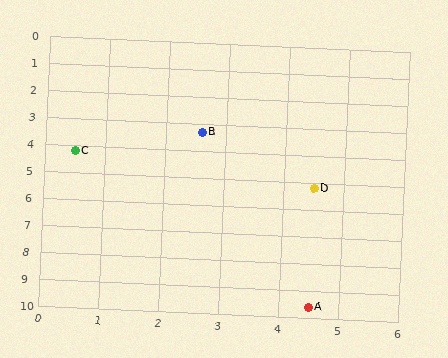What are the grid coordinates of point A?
Point A is at approximately (4.5, 9.6).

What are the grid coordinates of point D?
Point D is at approximately (4.5, 5.2).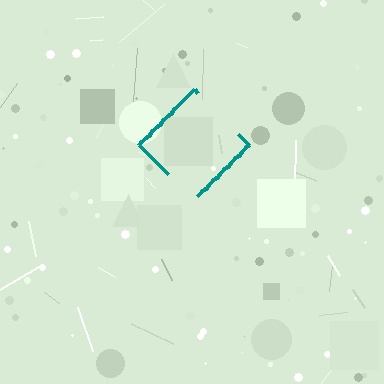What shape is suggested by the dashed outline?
The dashed outline suggests a diamond.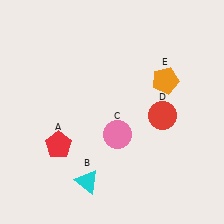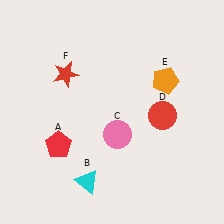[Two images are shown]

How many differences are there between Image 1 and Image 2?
There is 1 difference between the two images.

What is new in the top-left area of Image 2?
A red star (F) was added in the top-left area of Image 2.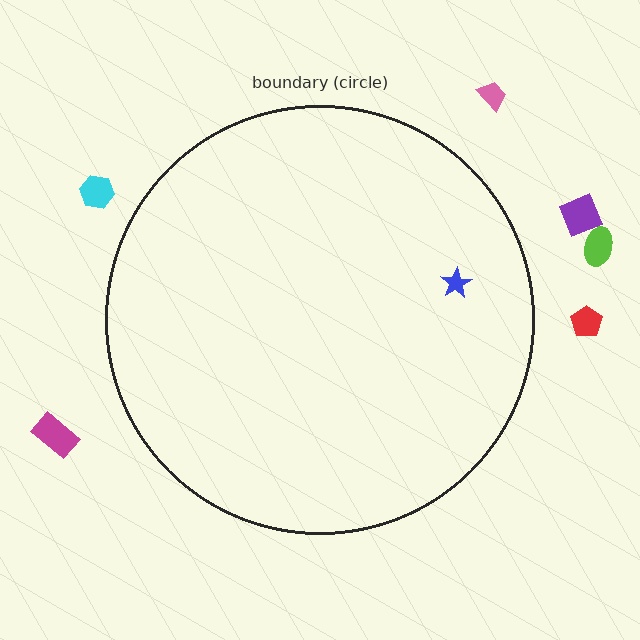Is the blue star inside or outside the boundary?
Inside.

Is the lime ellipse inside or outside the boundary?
Outside.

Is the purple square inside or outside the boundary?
Outside.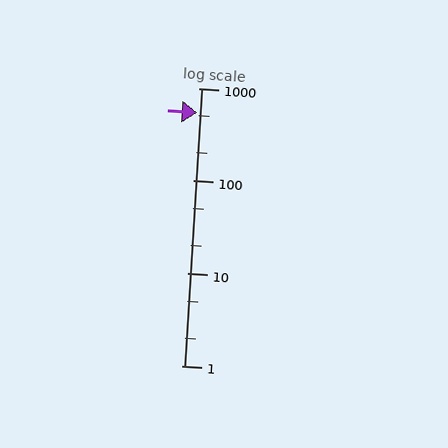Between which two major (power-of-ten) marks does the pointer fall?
The pointer is between 100 and 1000.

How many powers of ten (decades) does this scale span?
The scale spans 3 decades, from 1 to 1000.